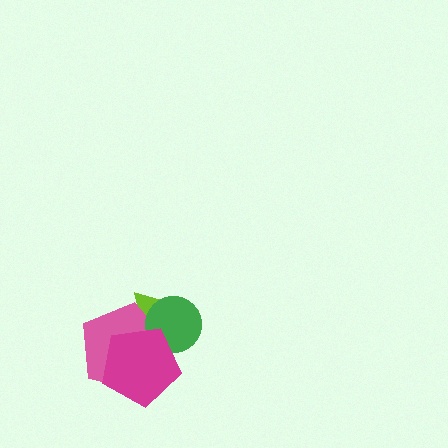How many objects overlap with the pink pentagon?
3 objects overlap with the pink pentagon.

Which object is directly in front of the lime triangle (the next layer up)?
The pink pentagon is directly in front of the lime triangle.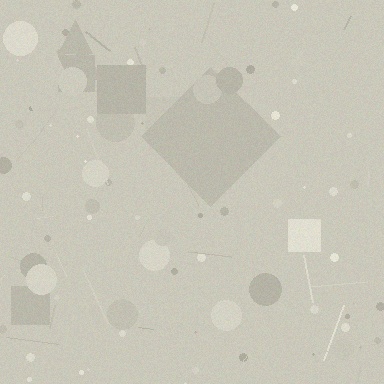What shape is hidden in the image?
A diamond is hidden in the image.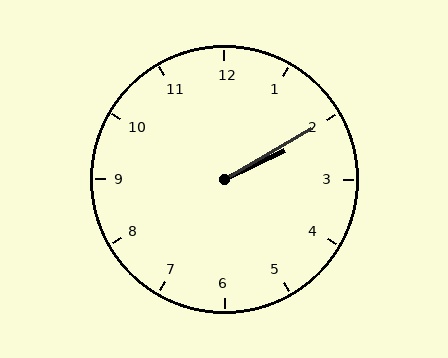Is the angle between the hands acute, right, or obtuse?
It is acute.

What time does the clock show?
2:10.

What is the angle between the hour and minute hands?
Approximately 5 degrees.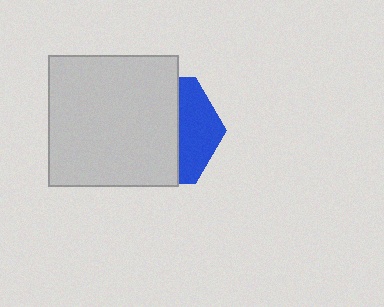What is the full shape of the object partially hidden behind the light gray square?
The partially hidden object is a blue hexagon.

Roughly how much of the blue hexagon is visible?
A small part of it is visible (roughly 34%).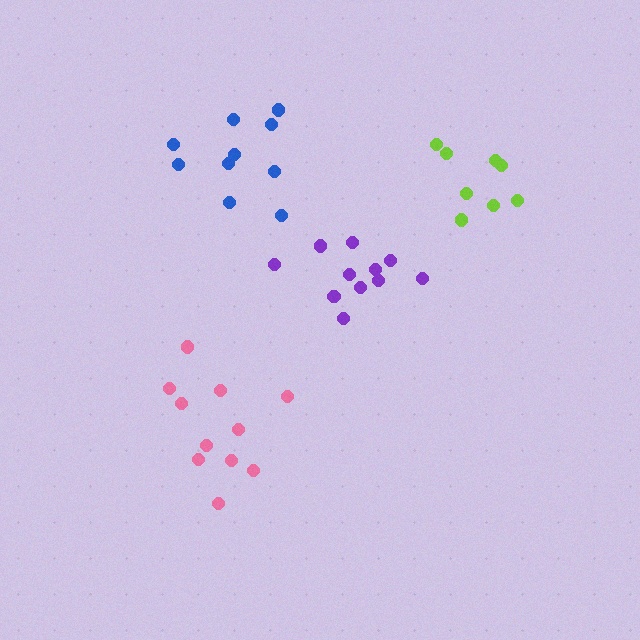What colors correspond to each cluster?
The clusters are colored: lime, pink, blue, purple.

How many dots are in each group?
Group 1: 8 dots, Group 2: 11 dots, Group 3: 10 dots, Group 4: 11 dots (40 total).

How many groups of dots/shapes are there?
There are 4 groups.